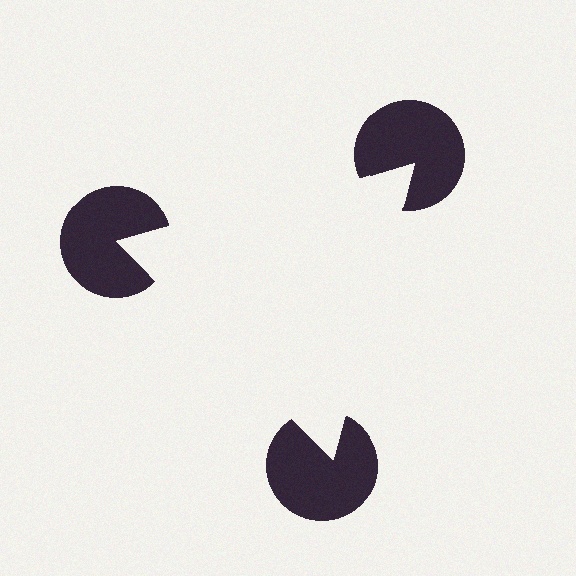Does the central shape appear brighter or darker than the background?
It typically appears slightly brighter than the background, even though no actual brightness change is drawn.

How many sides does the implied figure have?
3 sides.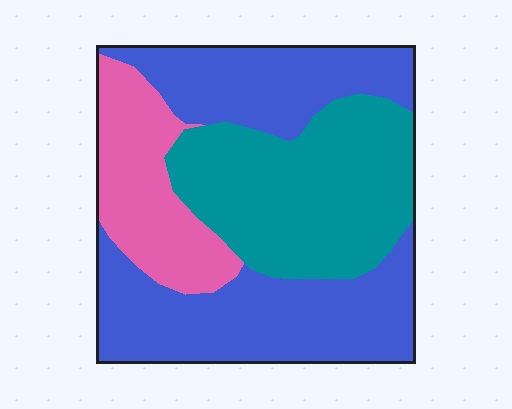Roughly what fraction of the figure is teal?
Teal covers 33% of the figure.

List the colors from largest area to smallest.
From largest to smallest: blue, teal, pink.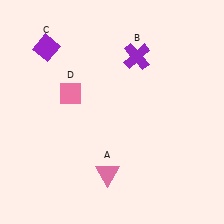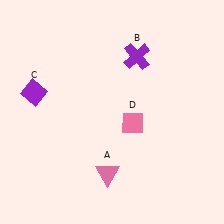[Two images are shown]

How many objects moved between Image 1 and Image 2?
2 objects moved between the two images.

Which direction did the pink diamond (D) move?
The pink diamond (D) moved right.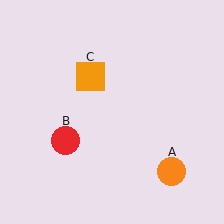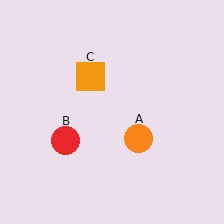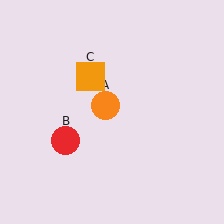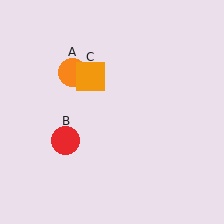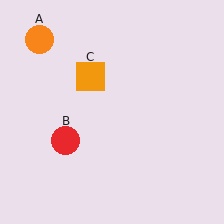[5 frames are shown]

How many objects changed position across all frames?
1 object changed position: orange circle (object A).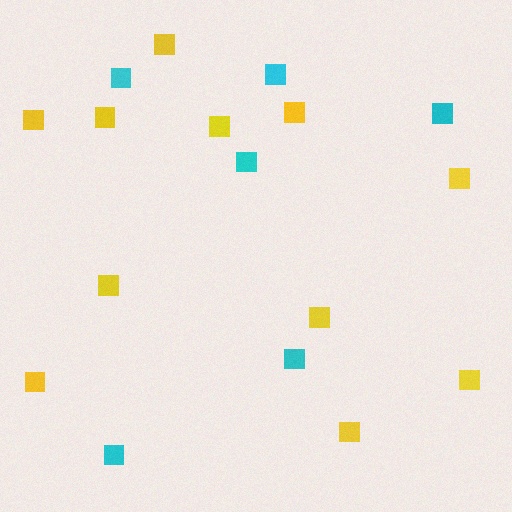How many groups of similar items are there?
There are 2 groups: one group of cyan squares (6) and one group of yellow squares (11).